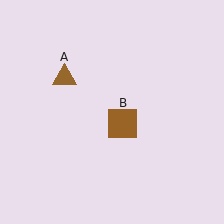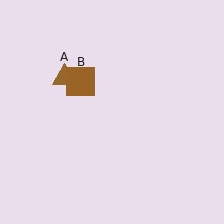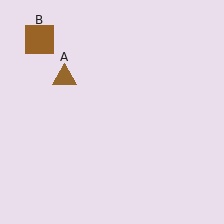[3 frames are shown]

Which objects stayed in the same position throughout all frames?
Brown triangle (object A) remained stationary.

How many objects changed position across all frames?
1 object changed position: brown square (object B).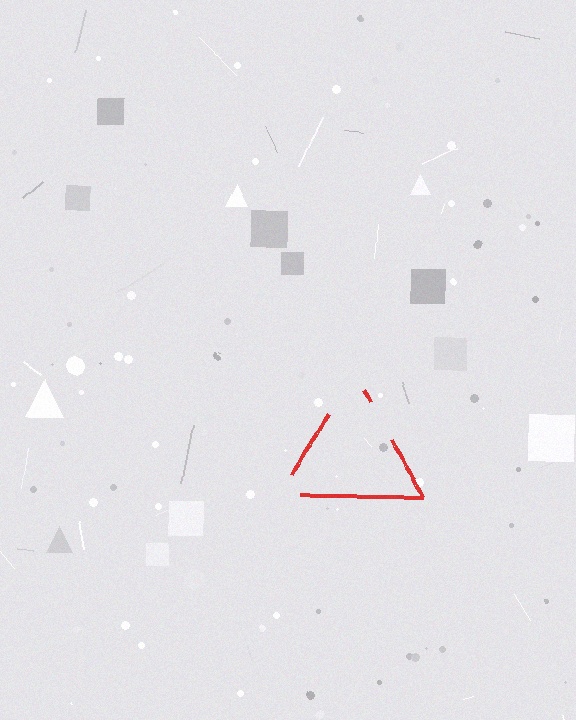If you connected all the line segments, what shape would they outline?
They would outline a triangle.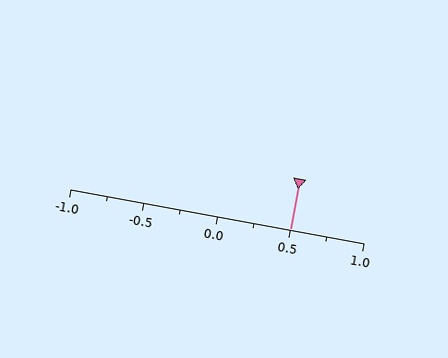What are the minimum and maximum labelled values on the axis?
The axis runs from -1.0 to 1.0.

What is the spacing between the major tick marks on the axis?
The major ticks are spaced 0.5 apart.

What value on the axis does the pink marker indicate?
The marker indicates approximately 0.5.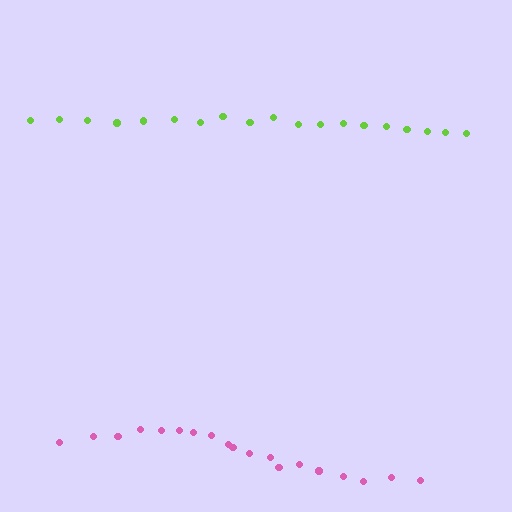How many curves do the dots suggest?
There are 2 distinct paths.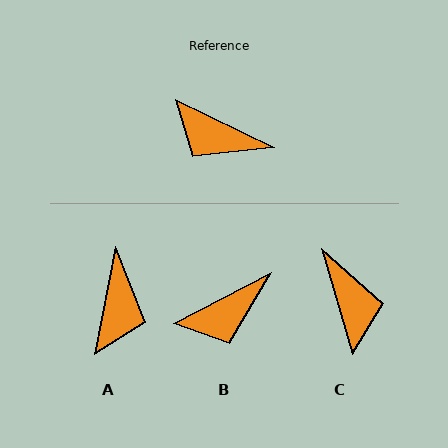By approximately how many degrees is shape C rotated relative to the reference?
Approximately 132 degrees counter-clockwise.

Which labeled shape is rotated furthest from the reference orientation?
C, about 132 degrees away.